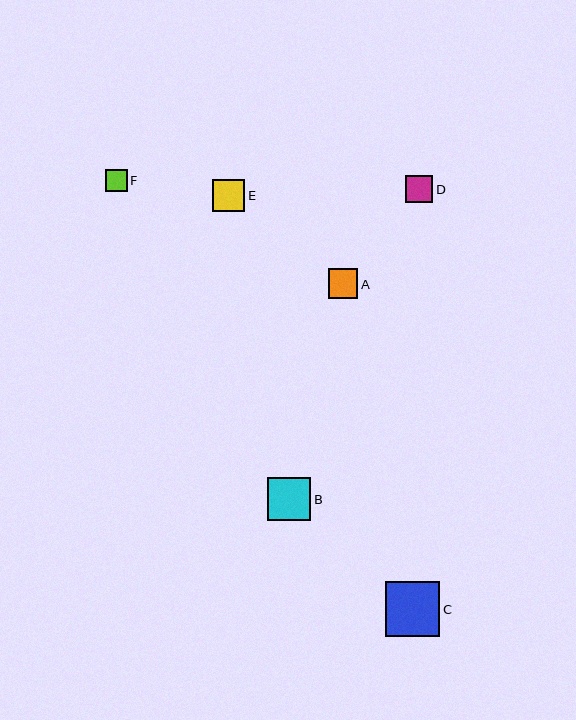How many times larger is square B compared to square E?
Square B is approximately 1.3 times the size of square E.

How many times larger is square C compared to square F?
Square C is approximately 2.5 times the size of square F.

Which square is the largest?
Square C is the largest with a size of approximately 55 pixels.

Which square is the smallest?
Square F is the smallest with a size of approximately 22 pixels.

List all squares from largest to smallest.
From largest to smallest: C, B, E, A, D, F.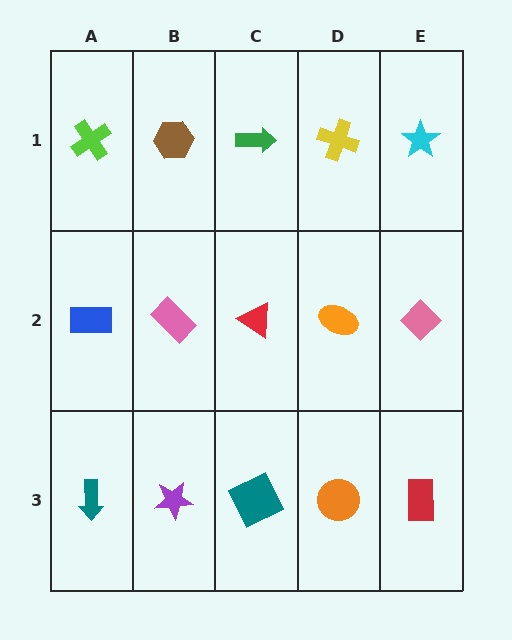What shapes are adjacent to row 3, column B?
A pink rectangle (row 2, column B), a teal arrow (row 3, column A), a teal square (row 3, column C).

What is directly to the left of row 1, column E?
A yellow cross.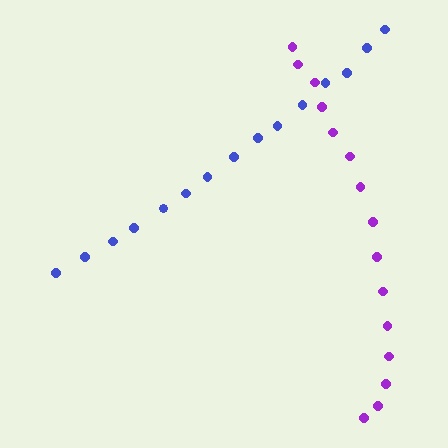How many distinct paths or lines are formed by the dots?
There are 2 distinct paths.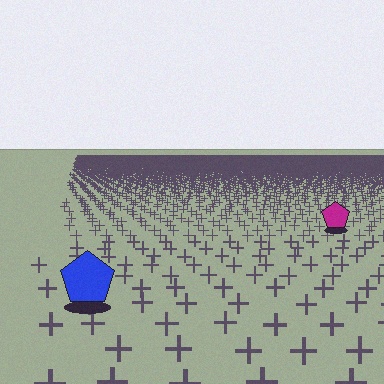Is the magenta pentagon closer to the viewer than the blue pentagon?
No. The blue pentagon is closer — you can tell from the texture gradient: the ground texture is coarser near it.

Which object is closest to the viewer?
The blue pentagon is closest. The texture marks near it are larger and more spread out.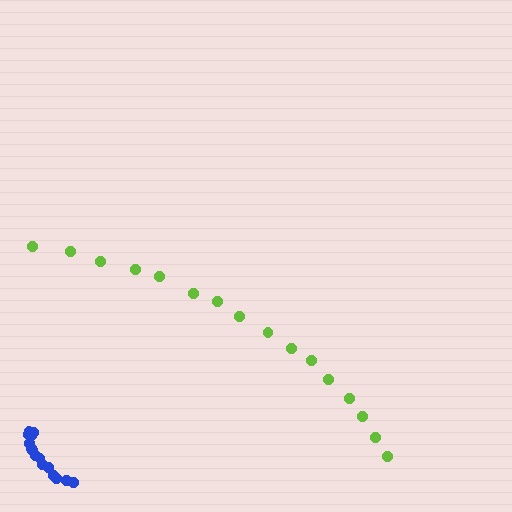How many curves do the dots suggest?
There are 2 distinct paths.